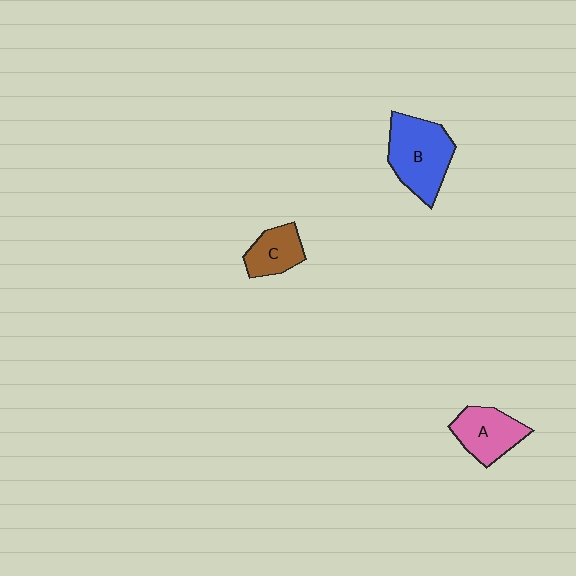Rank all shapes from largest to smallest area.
From largest to smallest: B (blue), A (pink), C (brown).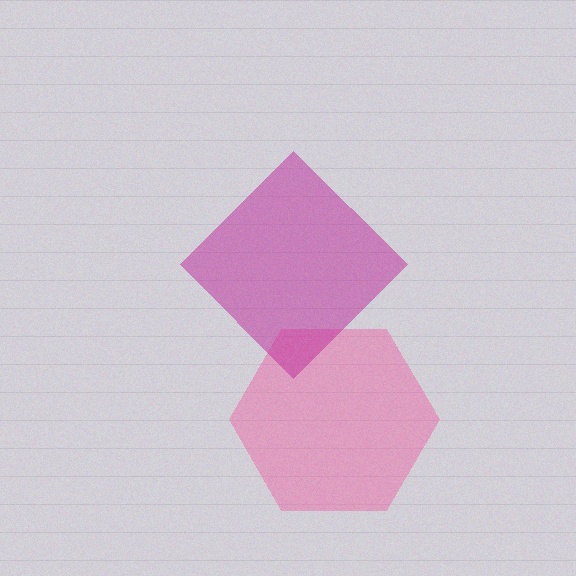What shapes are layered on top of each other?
The layered shapes are: a pink hexagon, a magenta diamond.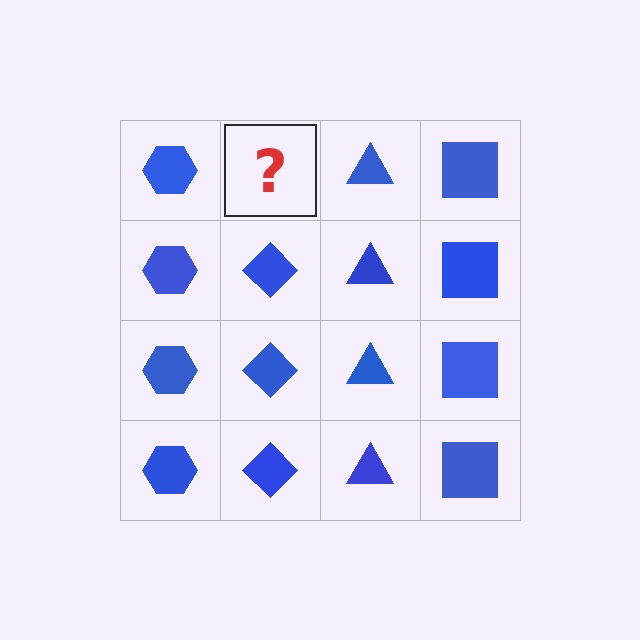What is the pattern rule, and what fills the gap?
The rule is that each column has a consistent shape. The gap should be filled with a blue diamond.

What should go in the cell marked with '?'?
The missing cell should contain a blue diamond.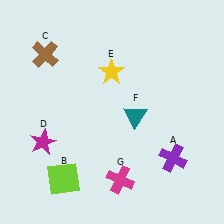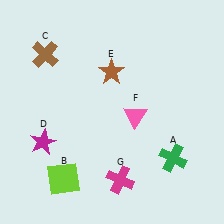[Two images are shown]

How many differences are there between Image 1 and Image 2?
There are 3 differences between the two images.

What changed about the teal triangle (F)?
In Image 1, F is teal. In Image 2, it changed to pink.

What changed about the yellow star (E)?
In Image 1, E is yellow. In Image 2, it changed to brown.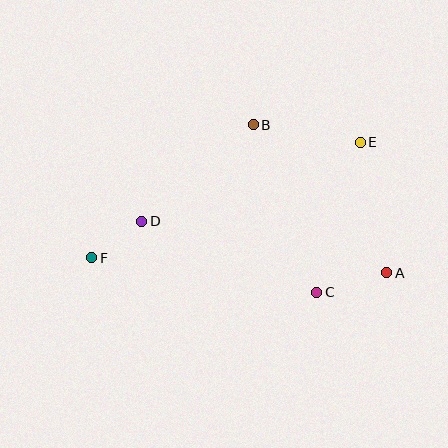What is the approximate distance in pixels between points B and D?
The distance between B and D is approximately 147 pixels.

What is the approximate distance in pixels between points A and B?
The distance between A and B is approximately 199 pixels.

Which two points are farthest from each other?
Points A and F are farthest from each other.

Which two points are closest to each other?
Points D and F are closest to each other.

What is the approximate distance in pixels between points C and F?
The distance between C and F is approximately 227 pixels.